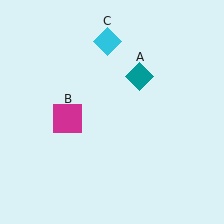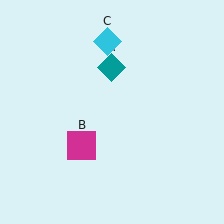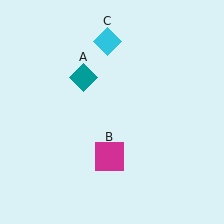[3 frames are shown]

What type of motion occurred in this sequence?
The teal diamond (object A), magenta square (object B) rotated counterclockwise around the center of the scene.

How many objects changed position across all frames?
2 objects changed position: teal diamond (object A), magenta square (object B).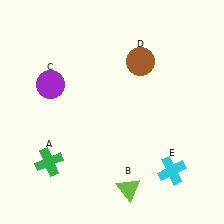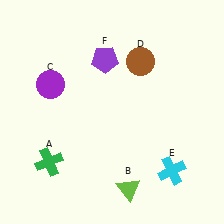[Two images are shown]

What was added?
A purple pentagon (F) was added in Image 2.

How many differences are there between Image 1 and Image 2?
There is 1 difference between the two images.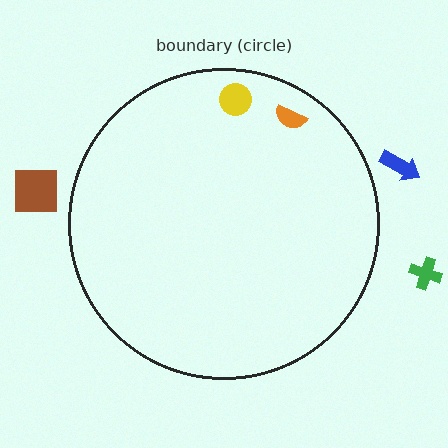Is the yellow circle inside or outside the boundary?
Inside.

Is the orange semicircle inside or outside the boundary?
Inside.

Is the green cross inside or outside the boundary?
Outside.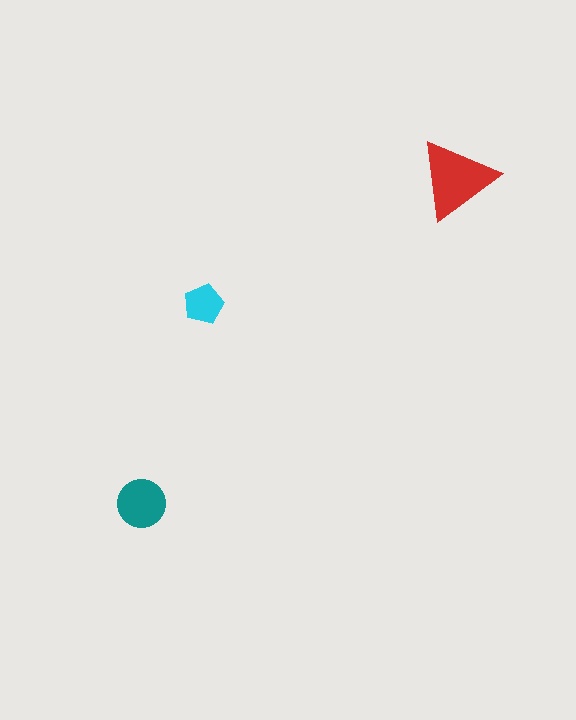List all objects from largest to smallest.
The red triangle, the teal circle, the cyan pentagon.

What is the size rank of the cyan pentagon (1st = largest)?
3rd.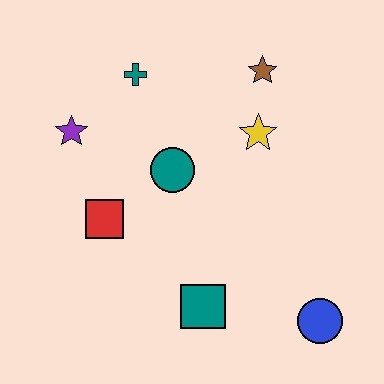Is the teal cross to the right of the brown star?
No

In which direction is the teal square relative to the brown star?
The teal square is below the brown star.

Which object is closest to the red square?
The teal circle is closest to the red square.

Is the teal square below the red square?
Yes